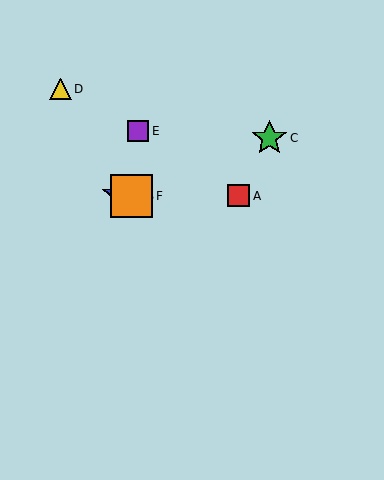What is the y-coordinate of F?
Object F is at y≈196.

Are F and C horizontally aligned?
No, F is at y≈196 and C is at y≈138.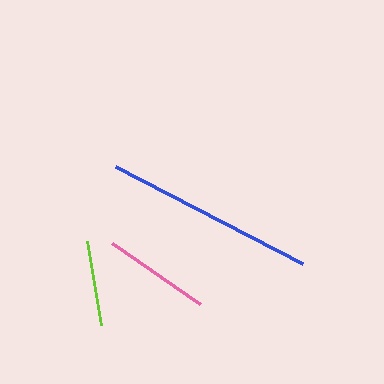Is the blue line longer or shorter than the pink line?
The blue line is longer than the pink line.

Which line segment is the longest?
The blue line is the longest at approximately 210 pixels.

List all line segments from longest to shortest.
From longest to shortest: blue, pink, lime.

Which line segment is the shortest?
The lime line is the shortest at approximately 84 pixels.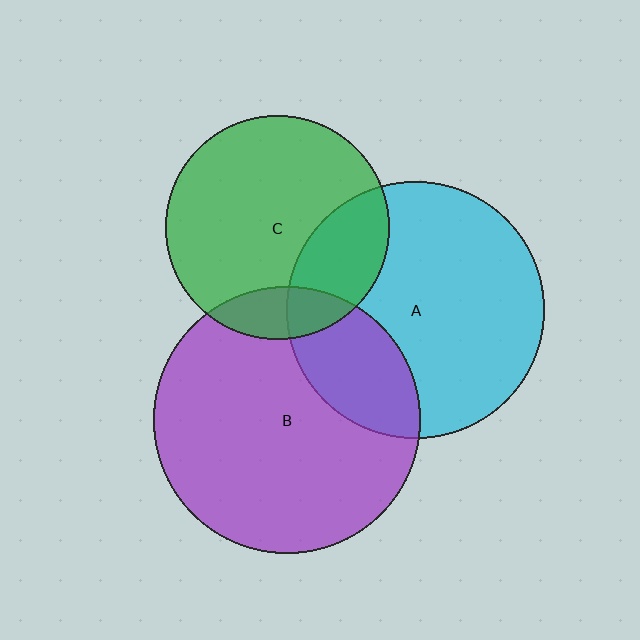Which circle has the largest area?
Circle B (purple).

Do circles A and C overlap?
Yes.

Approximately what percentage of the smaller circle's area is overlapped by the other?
Approximately 25%.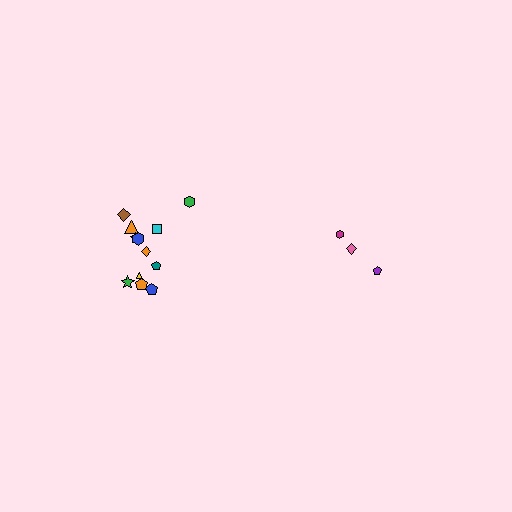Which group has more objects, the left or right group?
The left group.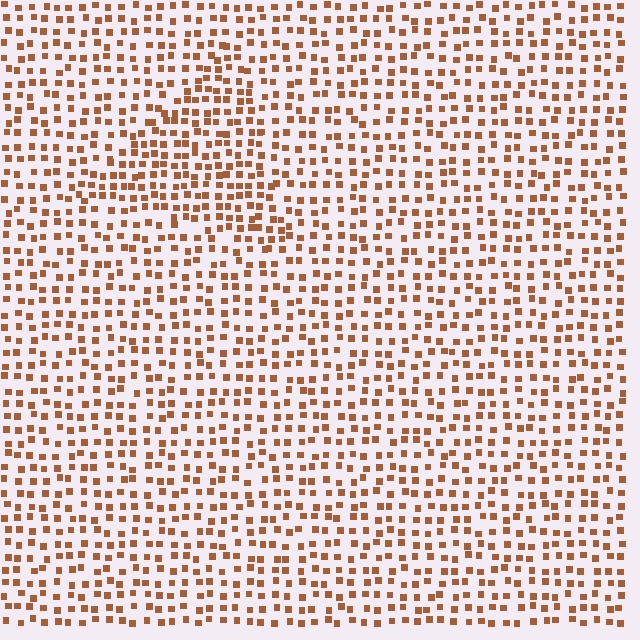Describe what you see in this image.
The image contains small brown elements arranged at two different densities. A triangle-shaped region is visible where the elements are more densely packed than the surrounding area.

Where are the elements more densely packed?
The elements are more densely packed inside the triangle boundary.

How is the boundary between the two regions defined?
The boundary is defined by a change in element density (approximately 1.5x ratio). All elements are the same color, size, and shape.